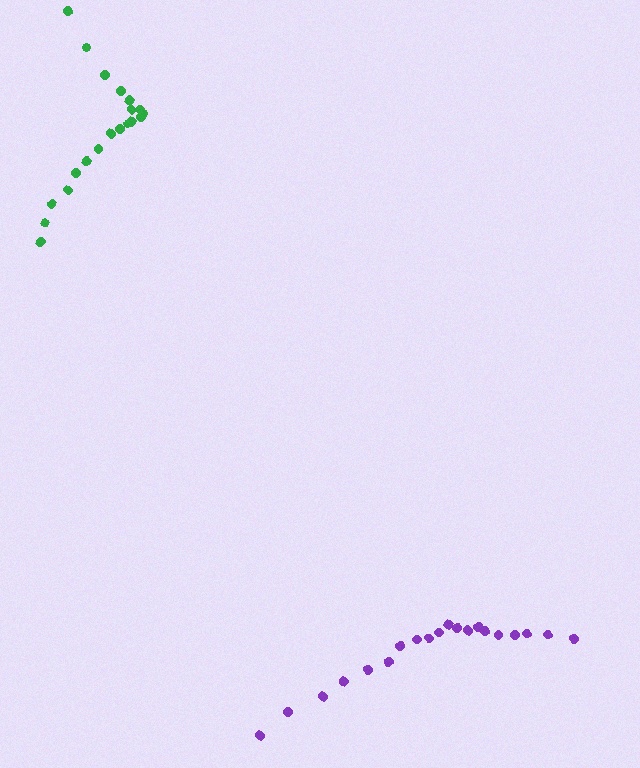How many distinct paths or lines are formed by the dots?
There are 2 distinct paths.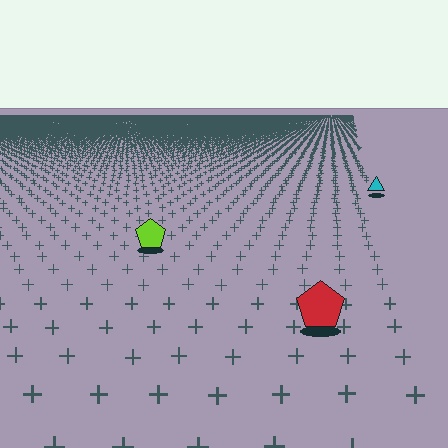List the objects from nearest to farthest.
From nearest to farthest: the red pentagon, the lime pentagon, the cyan triangle.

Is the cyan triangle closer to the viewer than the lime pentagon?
No. The lime pentagon is closer — you can tell from the texture gradient: the ground texture is coarser near it.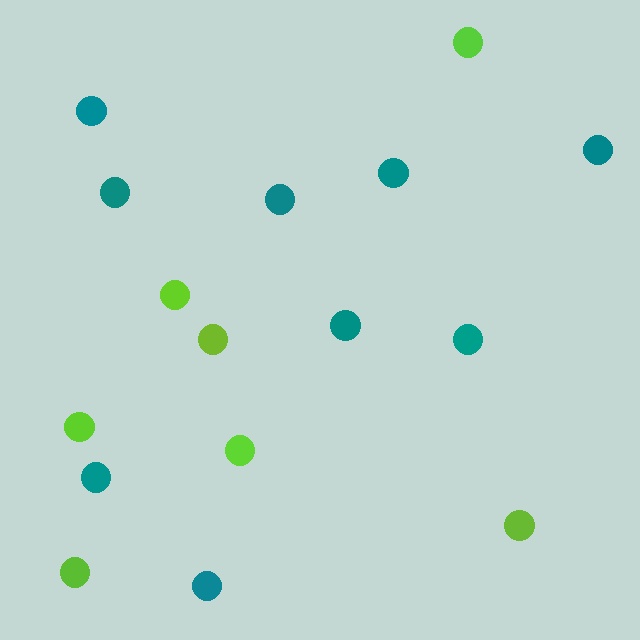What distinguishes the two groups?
There are 2 groups: one group of lime circles (7) and one group of teal circles (9).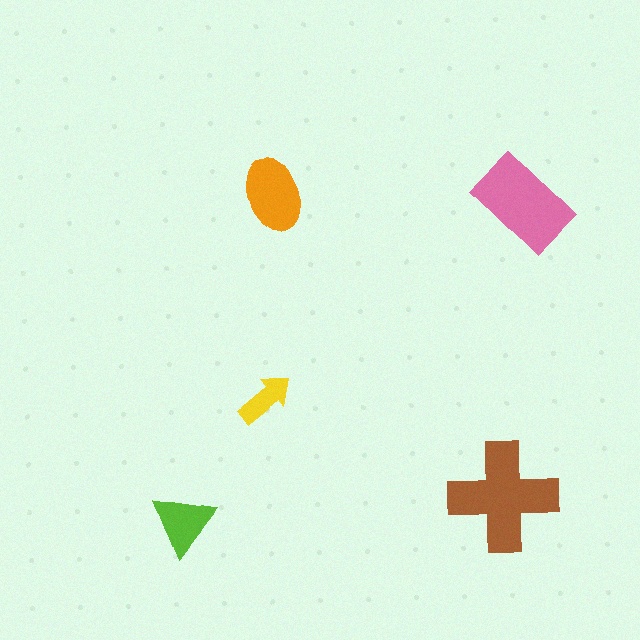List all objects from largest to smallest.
The brown cross, the pink rectangle, the orange ellipse, the lime triangle, the yellow arrow.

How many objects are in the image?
There are 5 objects in the image.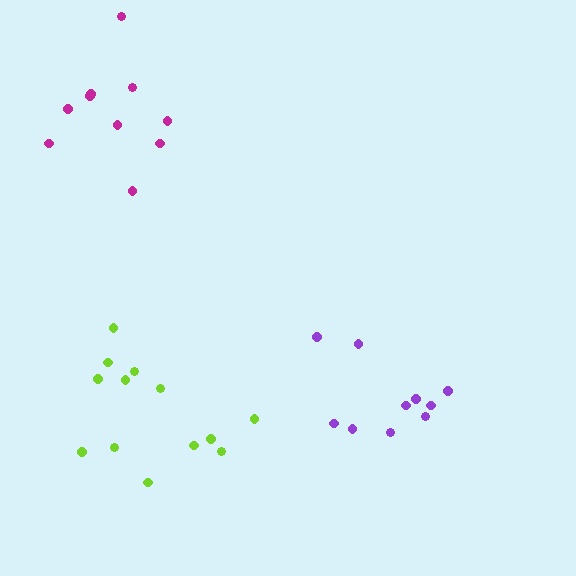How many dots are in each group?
Group 1: 10 dots, Group 2: 13 dots, Group 3: 10 dots (33 total).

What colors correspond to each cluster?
The clusters are colored: purple, lime, magenta.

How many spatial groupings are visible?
There are 3 spatial groupings.